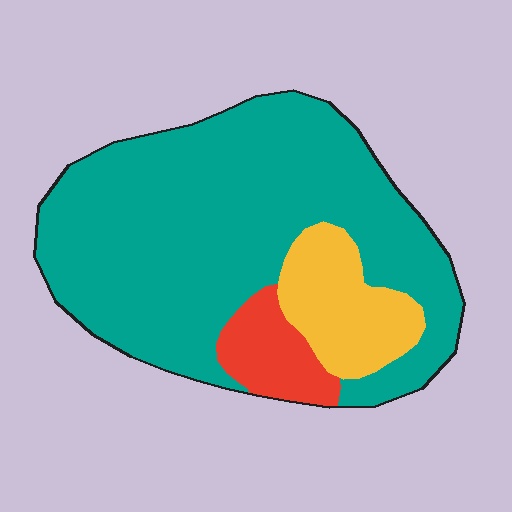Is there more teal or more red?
Teal.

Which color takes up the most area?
Teal, at roughly 75%.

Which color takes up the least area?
Red, at roughly 10%.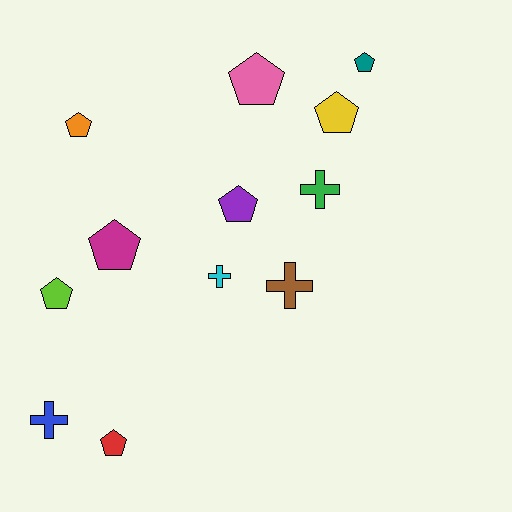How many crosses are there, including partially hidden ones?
There are 4 crosses.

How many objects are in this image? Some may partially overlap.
There are 12 objects.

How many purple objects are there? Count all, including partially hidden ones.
There is 1 purple object.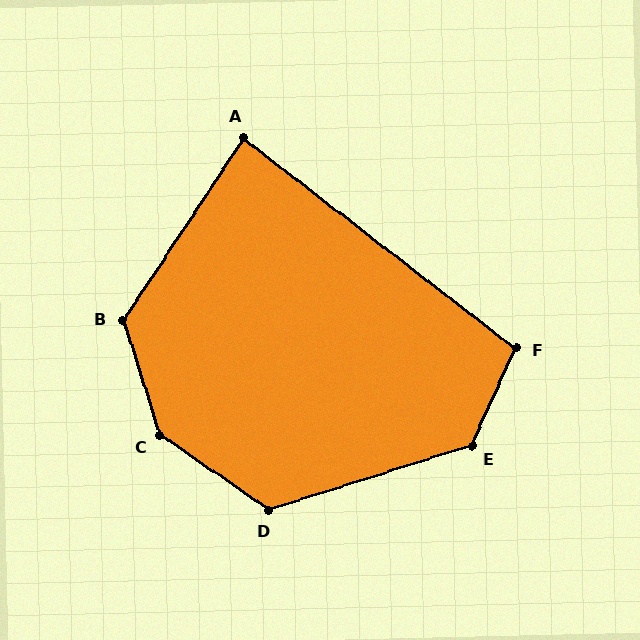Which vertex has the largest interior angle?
C, at approximately 143 degrees.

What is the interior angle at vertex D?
Approximately 128 degrees (obtuse).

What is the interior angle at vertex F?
Approximately 104 degrees (obtuse).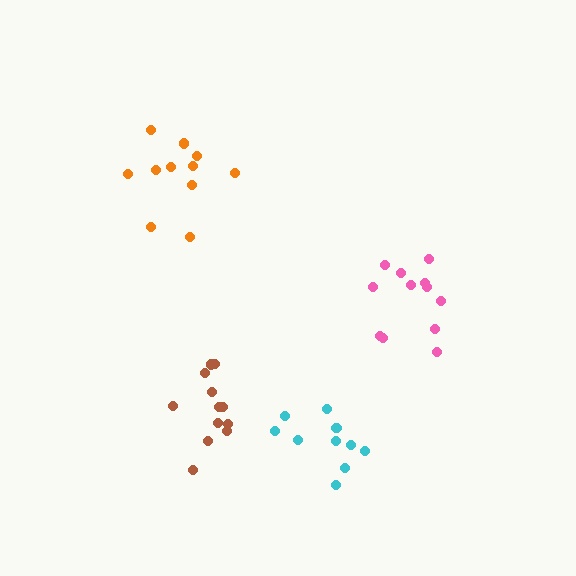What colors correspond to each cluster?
The clusters are colored: orange, cyan, brown, pink.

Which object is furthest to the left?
The orange cluster is leftmost.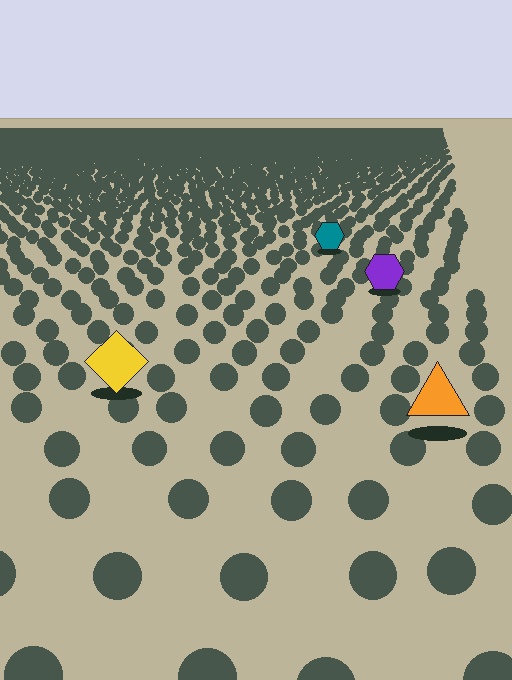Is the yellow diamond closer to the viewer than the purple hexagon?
Yes. The yellow diamond is closer — you can tell from the texture gradient: the ground texture is coarser near it.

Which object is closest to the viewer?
The orange triangle is closest. The texture marks near it are larger and more spread out.